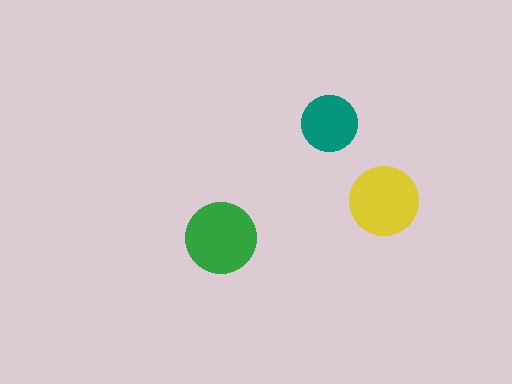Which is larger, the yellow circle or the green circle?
The green one.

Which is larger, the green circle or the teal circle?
The green one.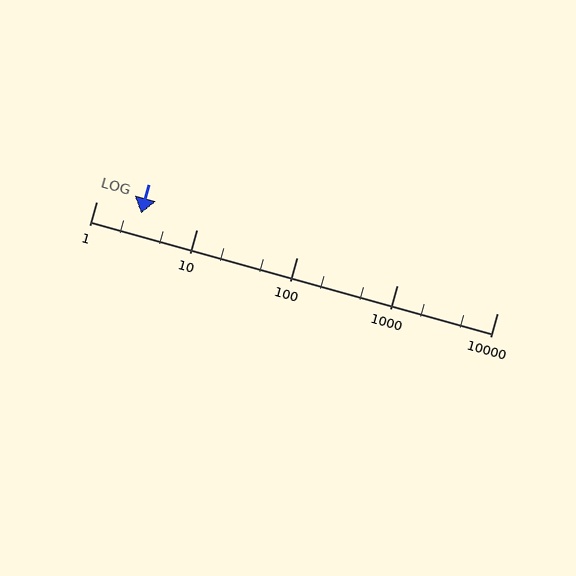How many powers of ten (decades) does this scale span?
The scale spans 4 decades, from 1 to 10000.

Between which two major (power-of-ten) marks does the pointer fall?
The pointer is between 1 and 10.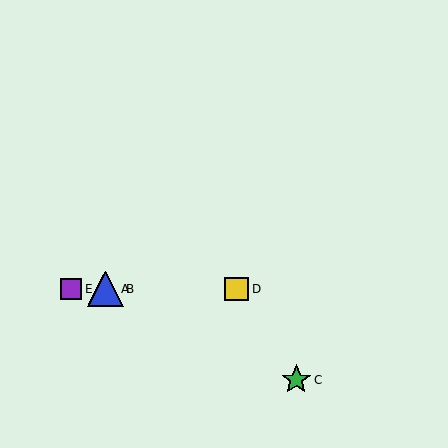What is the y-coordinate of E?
Object E is at y≈289.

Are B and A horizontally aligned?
Yes, both are at y≈289.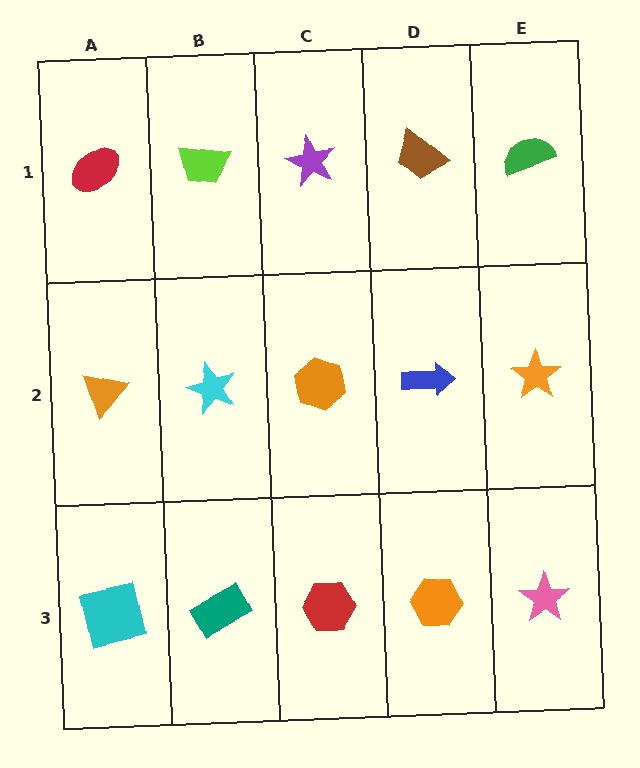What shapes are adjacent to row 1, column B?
A cyan star (row 2, column B), a red ellipse (row 1, column A), a purple star (row 1, column C).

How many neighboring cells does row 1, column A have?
2.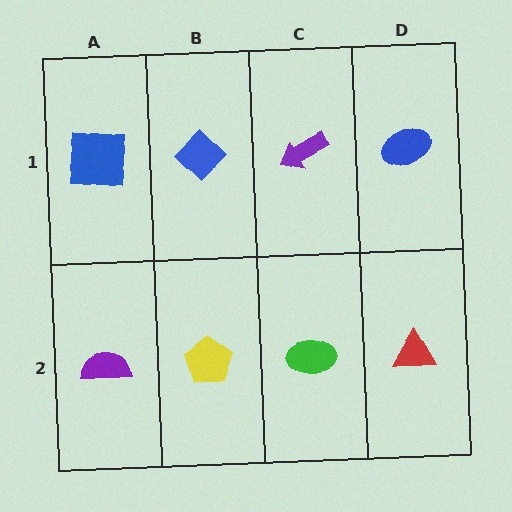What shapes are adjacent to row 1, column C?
A green ellipse (row 2, column C), a blue diamond (row 1, column B), a blue ellipse (row 1, column D).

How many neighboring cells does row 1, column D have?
2.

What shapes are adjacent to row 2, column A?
A blue square (row 1, column A), a yellow pentagon (row 2, column B).